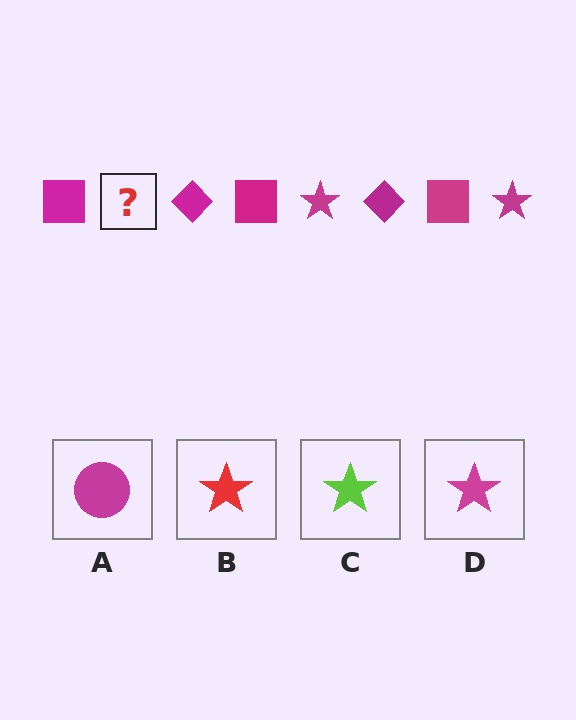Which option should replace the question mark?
Option D.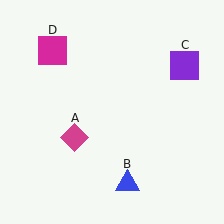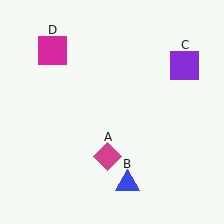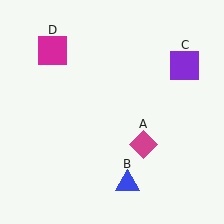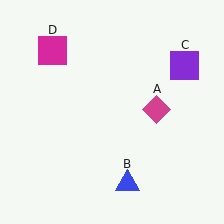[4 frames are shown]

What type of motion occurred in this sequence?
The magenta diamond (object A) rotated counterclockwise around the center of the scene.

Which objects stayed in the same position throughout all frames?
Blue triangle (object B) and purple square (object C) and magenta square (object D) remained stationary.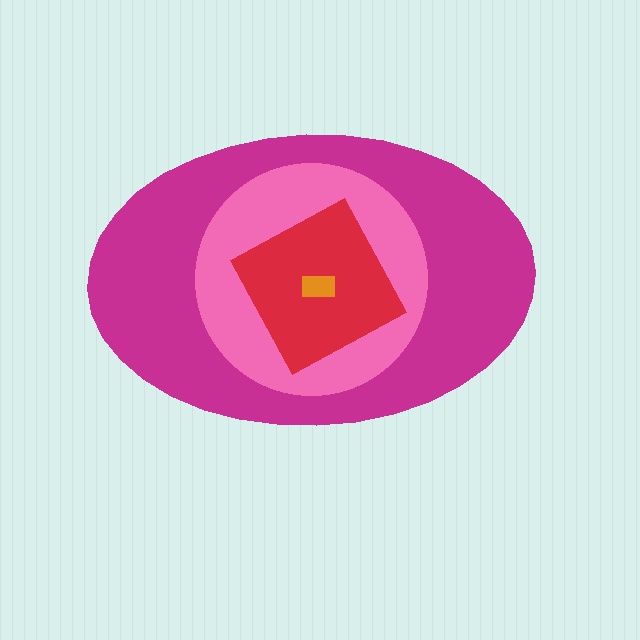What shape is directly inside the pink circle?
The red square.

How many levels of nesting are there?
4.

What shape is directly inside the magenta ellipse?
The pink circle.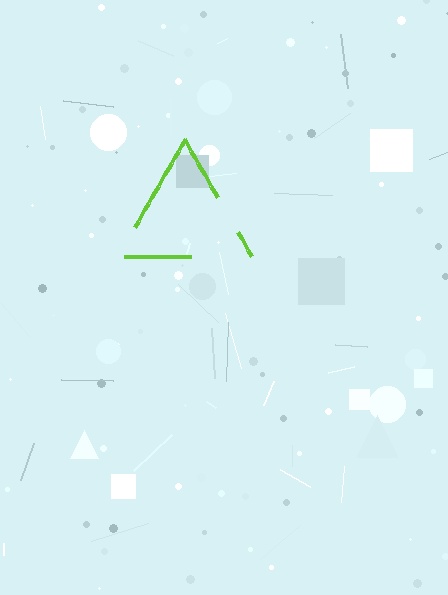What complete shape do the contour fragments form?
The contour fragments form a triangle.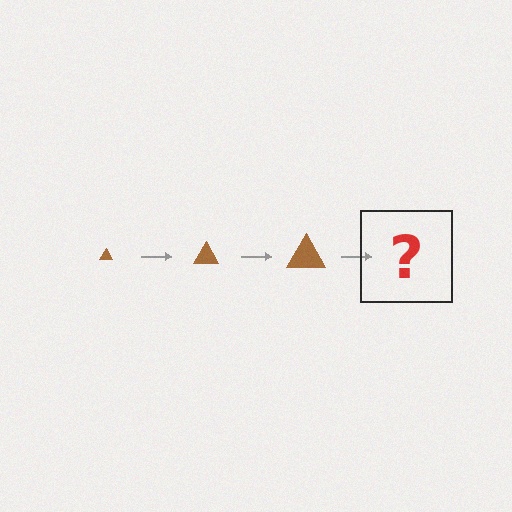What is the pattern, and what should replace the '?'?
The pattern is that the triangle gets progressively larger each step. The '?' should be a brown triangle, larger than the previous one.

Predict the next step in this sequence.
The next step is a brown triangle, larger than the previous one.